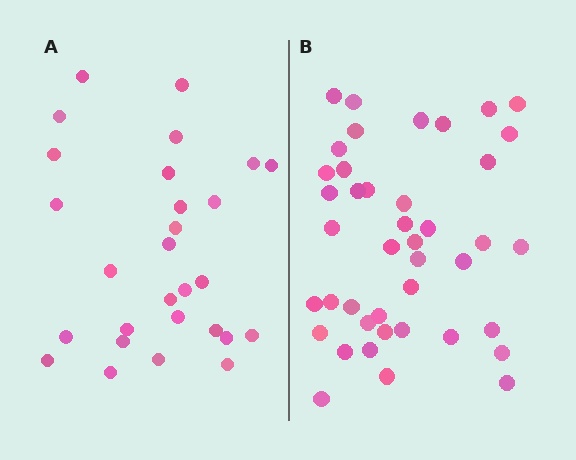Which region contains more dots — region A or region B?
Region B (the right region) has more dots.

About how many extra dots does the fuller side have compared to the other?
Region B has approximately 15 more dots than region A.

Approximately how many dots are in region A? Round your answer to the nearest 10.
About 30 dots. (The exact count is 28, which rounds to 30.)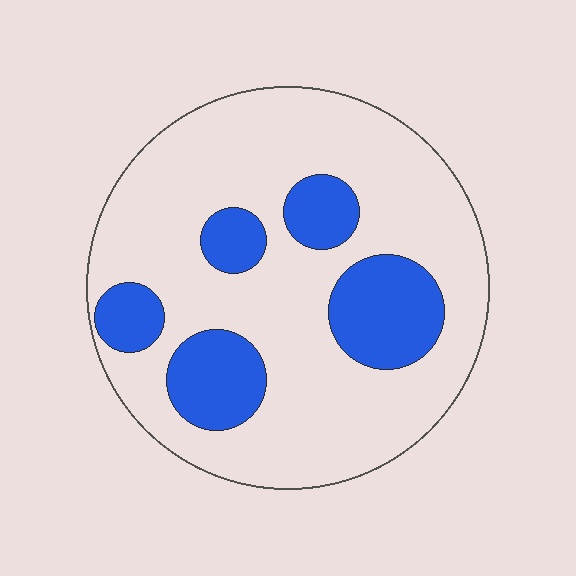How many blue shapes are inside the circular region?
5.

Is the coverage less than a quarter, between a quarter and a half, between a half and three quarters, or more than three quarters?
Less than a quarter.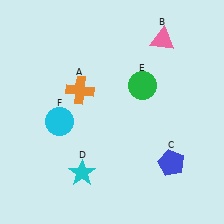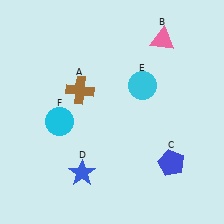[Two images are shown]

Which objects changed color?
A changed from orange to brown. D changed from cyan to blue. E changed from green to cyan.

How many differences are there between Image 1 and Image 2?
There are 3 differences between the two images.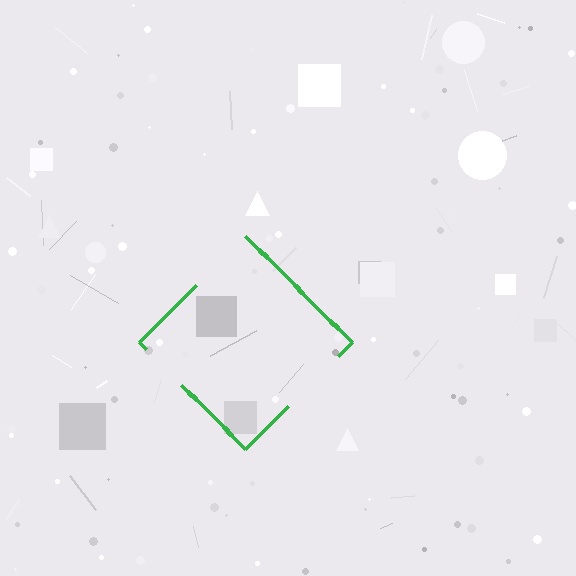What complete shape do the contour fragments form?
The contour fragments form a diamond.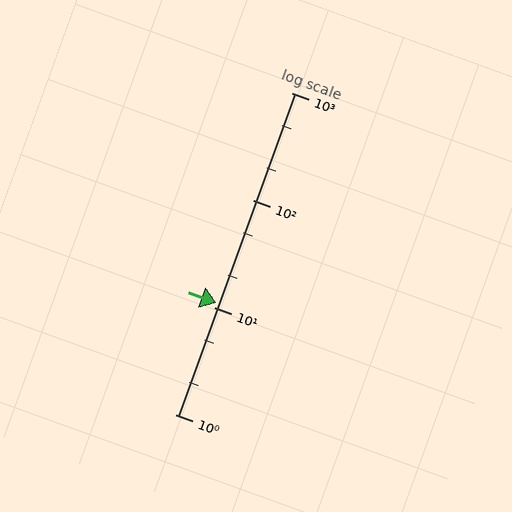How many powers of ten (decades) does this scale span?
The scale spans 3 decades, from 1 to 1000.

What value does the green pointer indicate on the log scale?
The pointer indicates approximately 11.